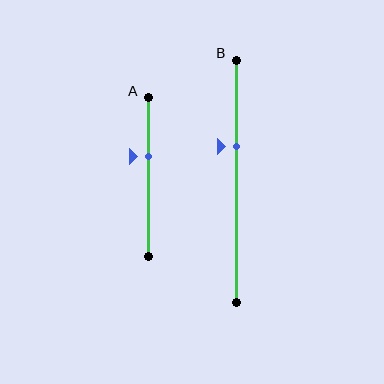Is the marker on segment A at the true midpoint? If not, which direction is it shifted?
No, the marker on segment A is shifted upward by about 13% of the segment length.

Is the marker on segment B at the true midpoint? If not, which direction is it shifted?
No, the marker on segment B is shifted upward by about 15% of the segment length.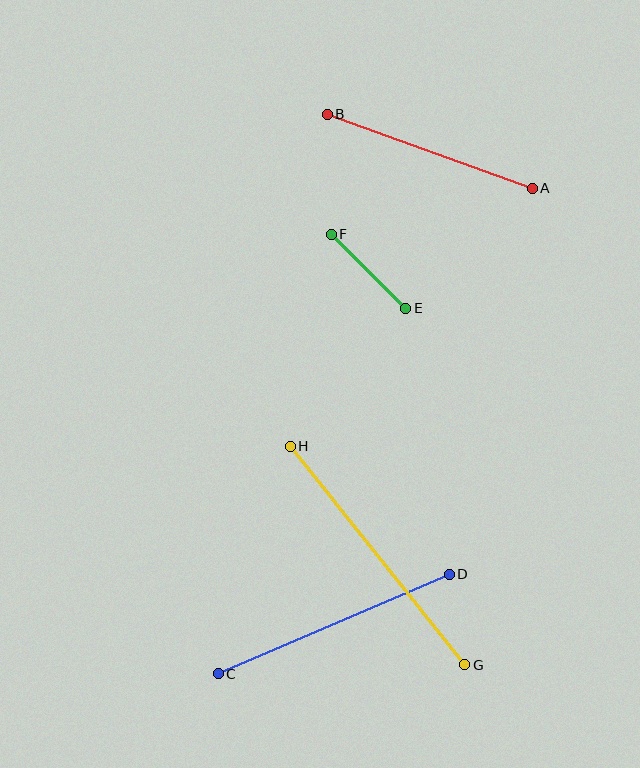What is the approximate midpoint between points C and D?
The midpoint is at approximately (334, 624) pixels.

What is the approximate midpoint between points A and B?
The midpoint is at approximately (430, 151) pixels.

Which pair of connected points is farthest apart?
Points G and H are farthest apart.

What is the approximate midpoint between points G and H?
The midpoint is at approximately (377, 556) pixels.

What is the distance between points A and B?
The distance is approximately 218 pixels.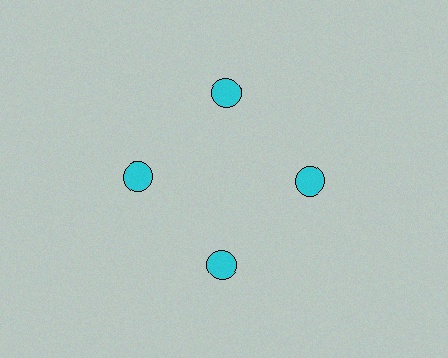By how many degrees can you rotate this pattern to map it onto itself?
The pattern maps onto itself every 90 degrees of rotation.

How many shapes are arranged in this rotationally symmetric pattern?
There are 4 shapes, arranged in 4 groups of 1.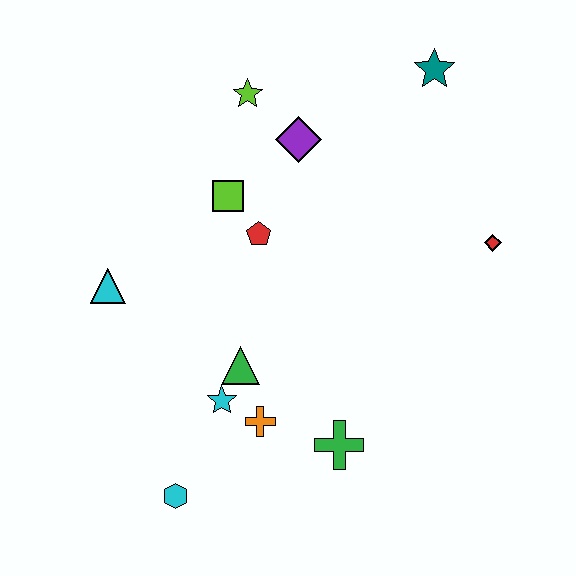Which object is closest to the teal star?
The purple diamond is closest to the teal star.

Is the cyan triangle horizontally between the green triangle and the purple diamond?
No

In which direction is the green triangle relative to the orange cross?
The green triangle is above the orange cross.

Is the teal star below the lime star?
No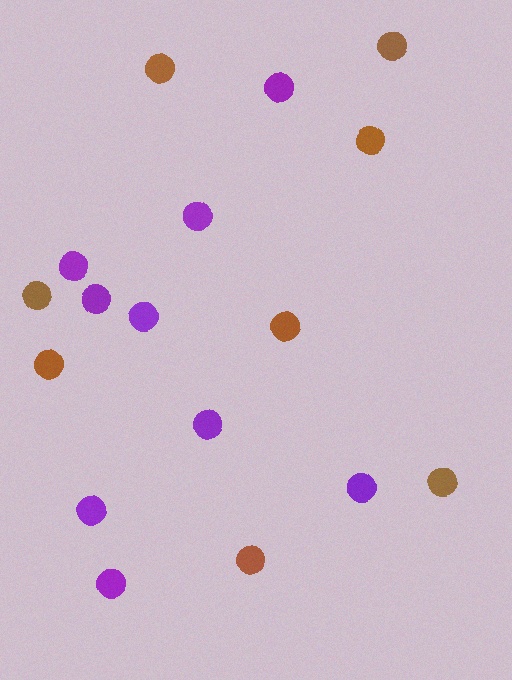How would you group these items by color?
There are 2 groups: one group of purple circles (9) and one group of brown circles (8).